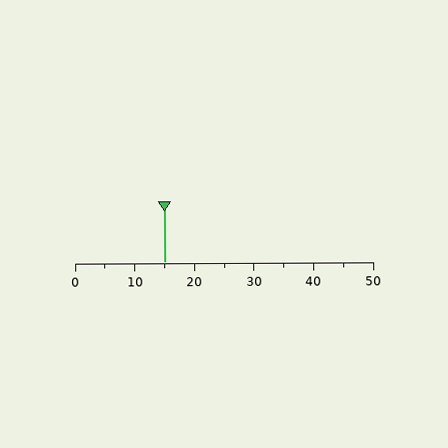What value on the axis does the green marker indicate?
The marker indicates approximately 15.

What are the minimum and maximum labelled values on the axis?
The axis runs from 0 to 50.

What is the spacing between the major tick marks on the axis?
The major ticks are spaced 10 apart.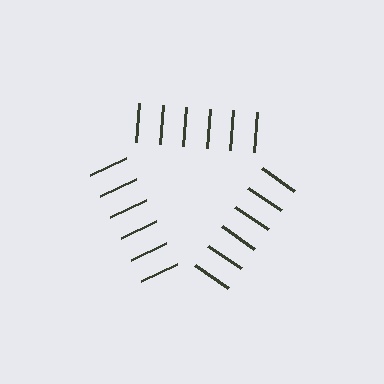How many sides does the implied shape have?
3 sides — the line-ends trace a triangle.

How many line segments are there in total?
18 — 6 along each of the 3 edges.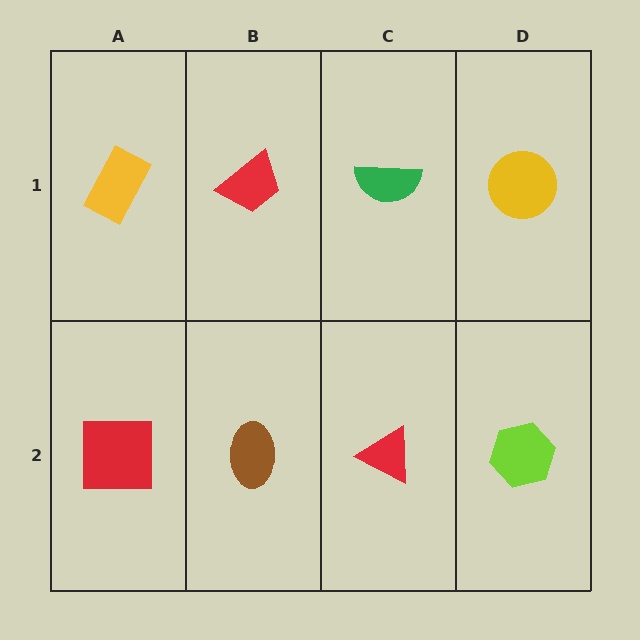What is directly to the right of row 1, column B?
A green semicircle.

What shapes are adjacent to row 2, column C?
A green semicircle (row 1, column C), a brown ellipse (row 2, column B), a lime hexagon (row 2, column D).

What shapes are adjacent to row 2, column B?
A red trapezoid (row 1, column B), a red square (row 2, column A), a red triangle (row 2, column C).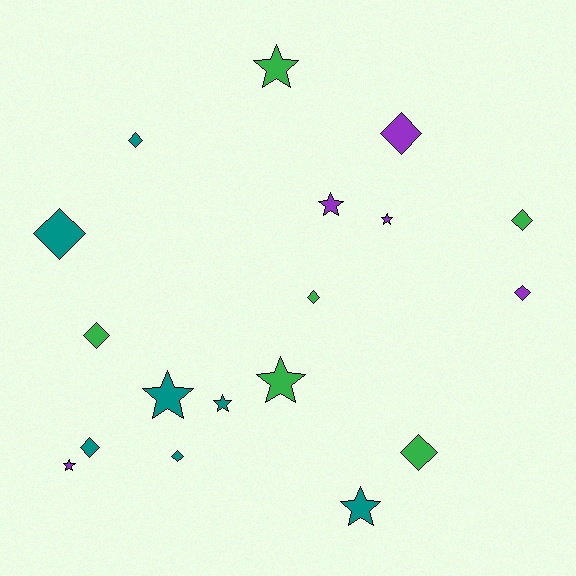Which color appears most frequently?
Teal, with 7 objects.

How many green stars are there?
There are 2 green stars.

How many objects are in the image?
There are 18 objects.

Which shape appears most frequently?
Diamond, with 10 objects.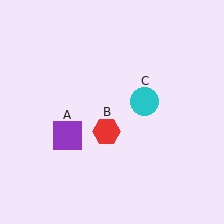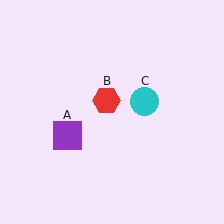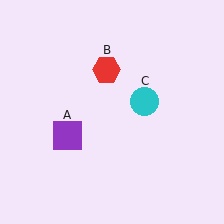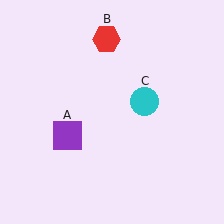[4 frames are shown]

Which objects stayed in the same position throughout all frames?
Purple square (object A) and cyan circle (object C) remained stationary.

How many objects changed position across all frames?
1 object changed position: red hexagon (object B).